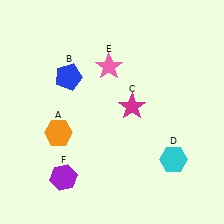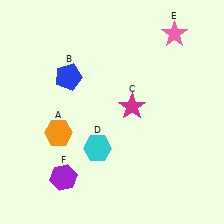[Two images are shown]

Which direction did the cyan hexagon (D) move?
The cyan hexagon (D) moved left.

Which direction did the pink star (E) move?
The pink star (E) moved right.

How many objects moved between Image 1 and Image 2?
2 objects moved between the two images.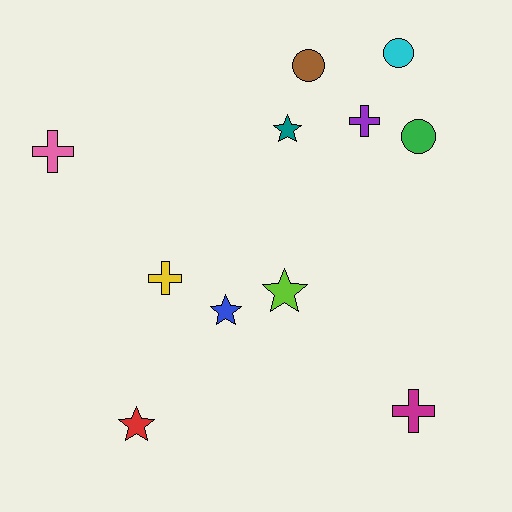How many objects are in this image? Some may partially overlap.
There are 11 objects.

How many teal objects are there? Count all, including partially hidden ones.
There is 1 teal object.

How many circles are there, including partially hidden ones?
There are 3 circles.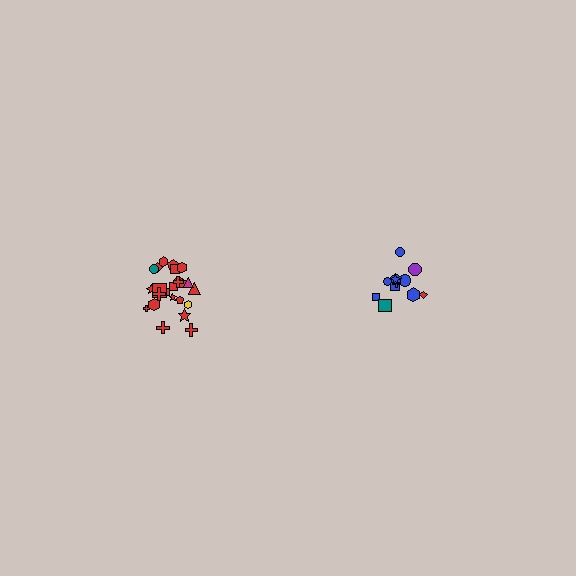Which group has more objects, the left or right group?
The left group.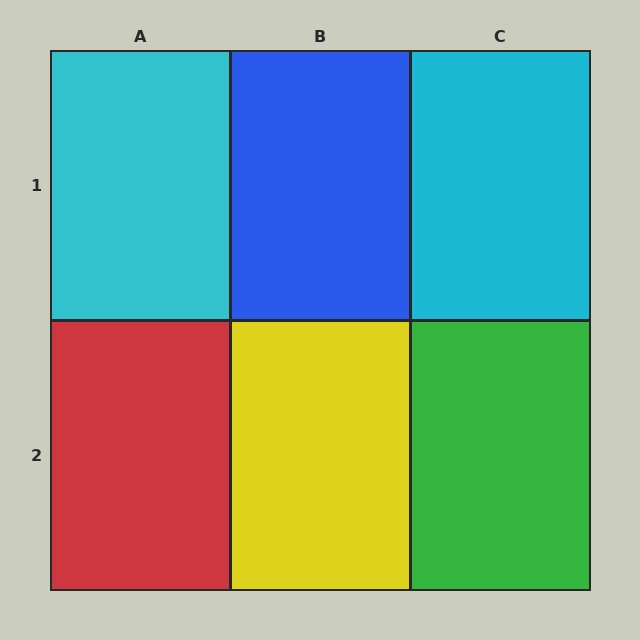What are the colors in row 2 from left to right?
Red, yellow, green.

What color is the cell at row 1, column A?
Cyan.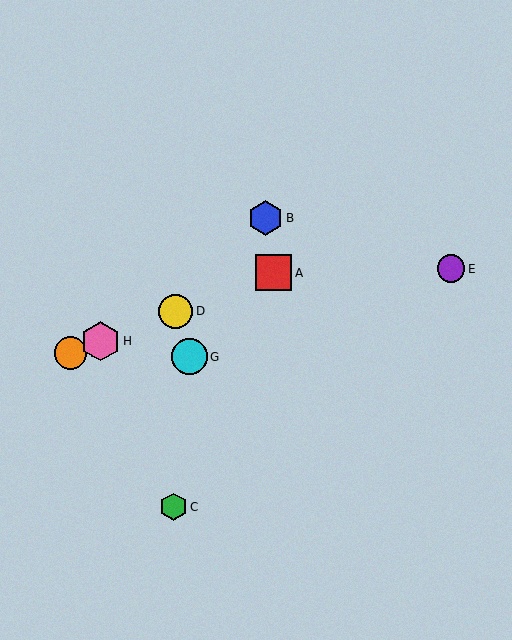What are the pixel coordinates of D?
Object D is at (176, 311).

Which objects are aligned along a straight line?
Objects A, D, F, H are aligned along a straight line.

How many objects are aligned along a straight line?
4 objects (A, D, F, H) are aligned along a straight line.